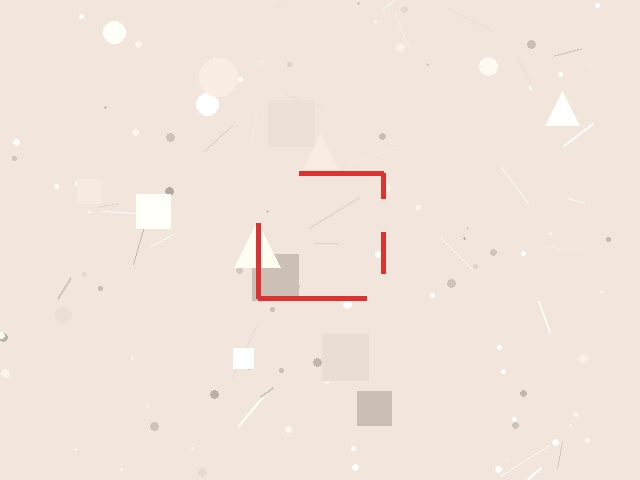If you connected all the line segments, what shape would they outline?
They would outline a square.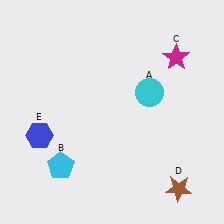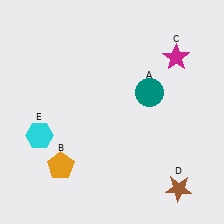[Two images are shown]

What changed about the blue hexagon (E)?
In Image 1, E is blue. In Image 2, it changed to cyan.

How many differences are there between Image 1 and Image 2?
There are 3 differences between the two images.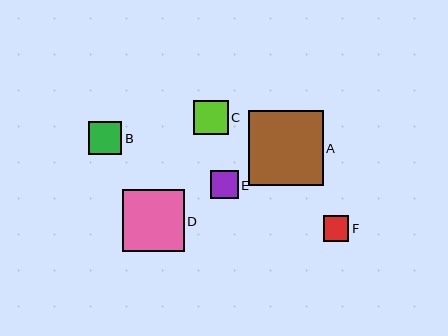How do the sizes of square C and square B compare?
Square C and square B are approximately the same size.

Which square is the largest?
Square A is the largest with a size of approximately 74 pixels.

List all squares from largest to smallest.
From largest to smallest: A, D, C, B, E, F.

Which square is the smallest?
Square F is the smallest with a size of approximately 25 pixels.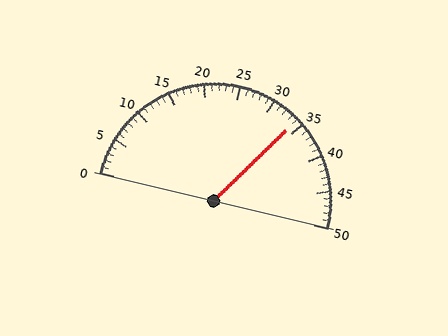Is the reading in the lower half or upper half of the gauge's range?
The reading is in the upper half of the range (0 to 50).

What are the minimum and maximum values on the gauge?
The gauge ranges from 0 to 50.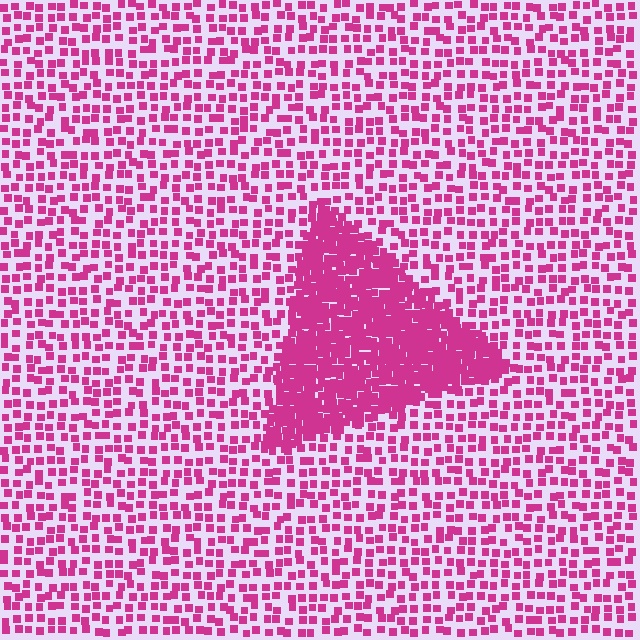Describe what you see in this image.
The image contains small magenta elements arranged at two different densities. A triangle-shaped region is visible where the elements are more densely packed than the surrounding area.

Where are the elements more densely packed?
The elements are more densely packed inside the triangle boundary.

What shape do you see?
I see a triangle.